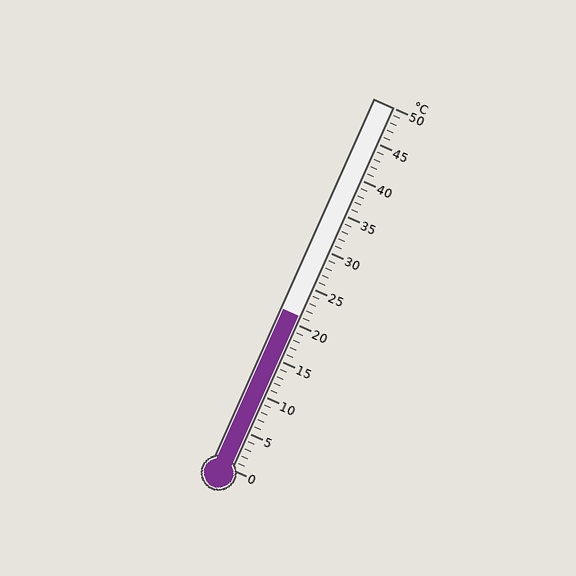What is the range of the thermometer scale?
The thermometer scale ranges from 0°C to 50°C.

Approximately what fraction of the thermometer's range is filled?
The thermometer is filled to approximately 40% of its range.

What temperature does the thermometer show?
The thermometer shows approximately 21°C.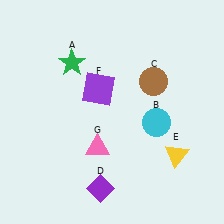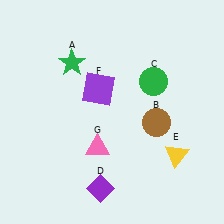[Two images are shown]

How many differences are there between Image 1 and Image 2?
There are 2 differences between the two images.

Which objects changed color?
B changed from cyan to brown. C changed from brown to green.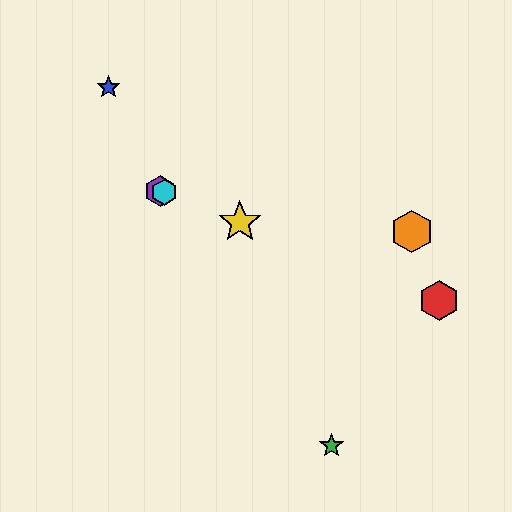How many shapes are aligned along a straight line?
4 shapes (the red hexagon, the yellow star, the purple hexagon, the cyan hexagon) are aligned along a straight line.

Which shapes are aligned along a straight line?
The red hexagon, the yellow star, the purple hexagon, the cyan hexagon are aligned along a straight line.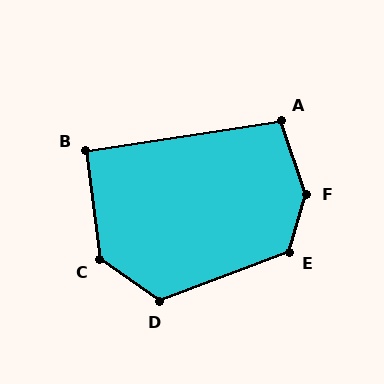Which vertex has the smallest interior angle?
B, at approximately 91 degrees.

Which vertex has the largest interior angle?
F, at approximately 145 degrees.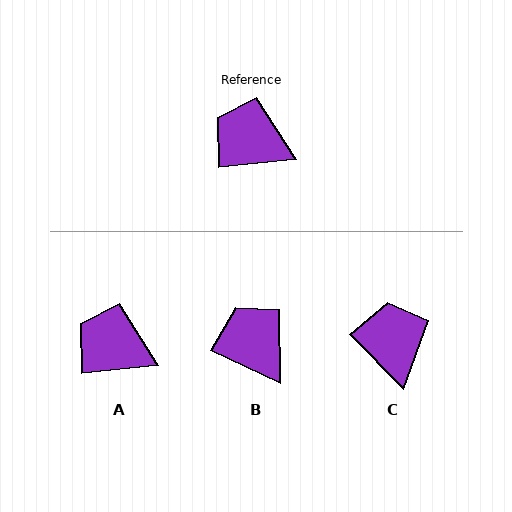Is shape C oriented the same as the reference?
No, it is off by about 52 degrees.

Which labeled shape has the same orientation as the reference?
A.